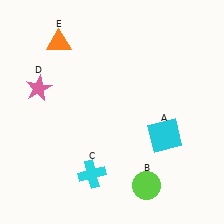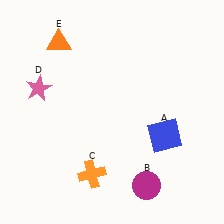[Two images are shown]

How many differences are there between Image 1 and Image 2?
There are 3 differences between the two images.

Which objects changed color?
A changed from cyan to blue. B changed from lime to magenta. C changed from cyan to orange.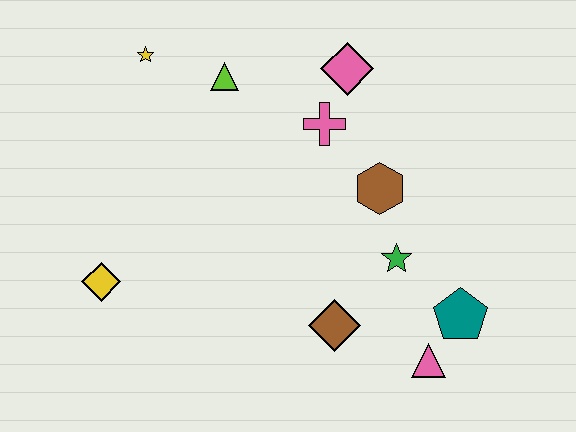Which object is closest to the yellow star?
The lime triangle is closest to the yellow star.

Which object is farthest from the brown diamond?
The yellow star is farthest from the brown diamond.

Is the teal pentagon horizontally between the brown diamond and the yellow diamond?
No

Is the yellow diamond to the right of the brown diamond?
No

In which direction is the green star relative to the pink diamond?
The green star is below the pink diamond.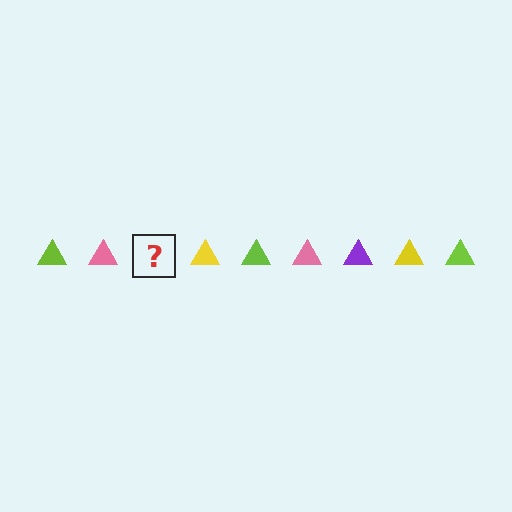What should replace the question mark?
The question mark should be replaced with a purple triangle.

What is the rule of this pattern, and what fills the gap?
The rule is that the pattern cycles through lime, pink, purple, yellow triangles. The gap should be filled with a purple triangle.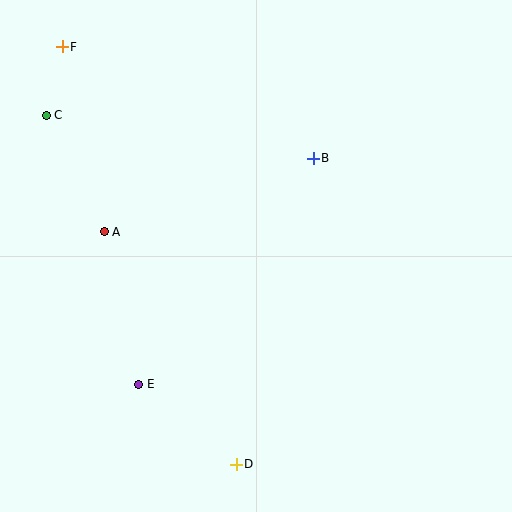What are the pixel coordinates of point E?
Point E is at (139, 384).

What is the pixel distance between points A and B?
The distance between A and B is 221 pixels.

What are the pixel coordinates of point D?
Point D is at (237, 464).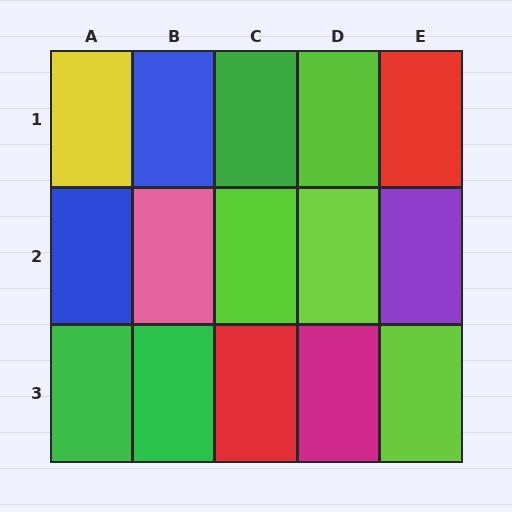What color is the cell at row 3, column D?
Magenta.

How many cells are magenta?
1 cell is magenta.